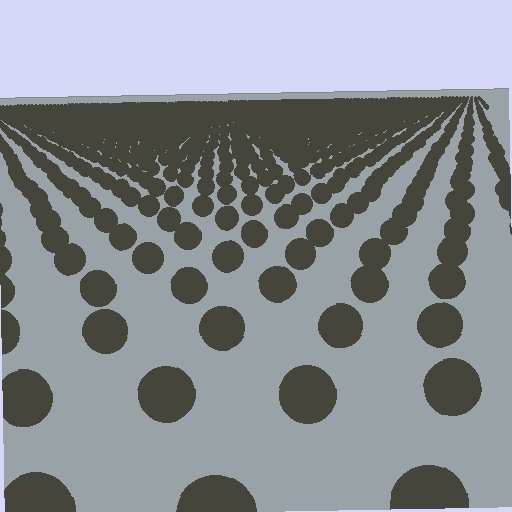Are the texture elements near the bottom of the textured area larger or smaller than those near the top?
Larger. Near the bottom, elements are closer to the viewer and appear at a bigger on-screen size.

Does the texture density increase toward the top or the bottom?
Density increases toward the top.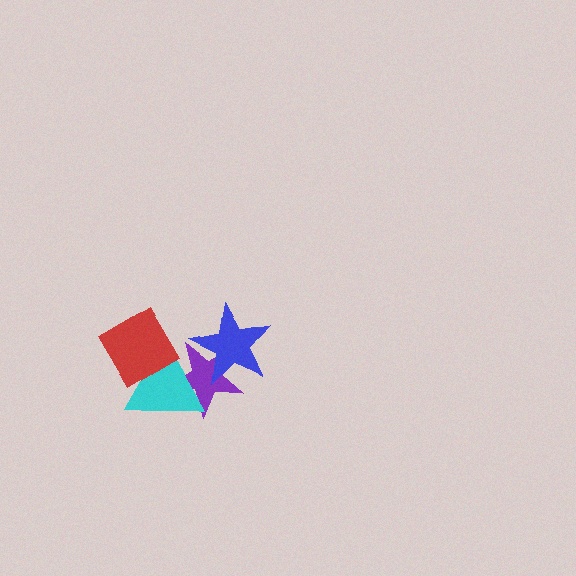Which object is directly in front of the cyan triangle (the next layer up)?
The blue star is directly in front of the cyan triangle.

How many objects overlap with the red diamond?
2 objects overlap with the red diamond.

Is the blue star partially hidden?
No, no other shape covers it.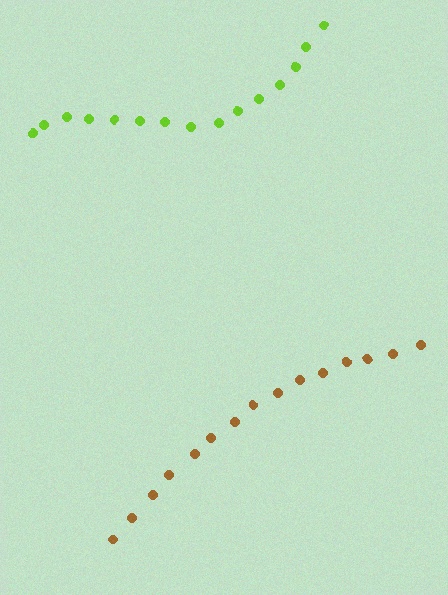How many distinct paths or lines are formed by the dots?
There are 2 distinct paths.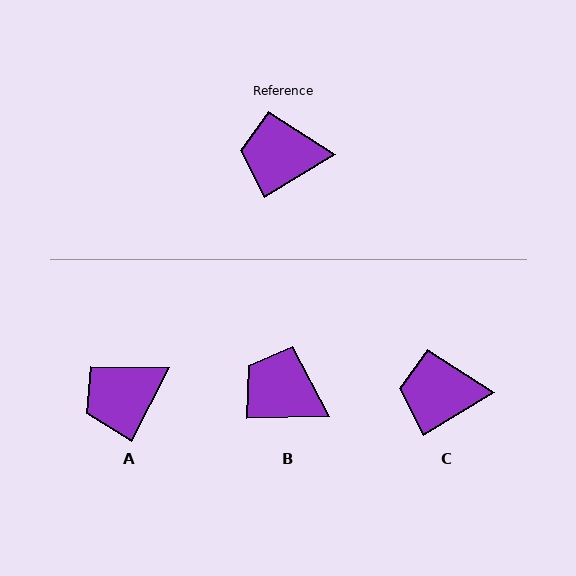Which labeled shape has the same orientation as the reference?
C.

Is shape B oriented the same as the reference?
No, it is off by about 30 degrees.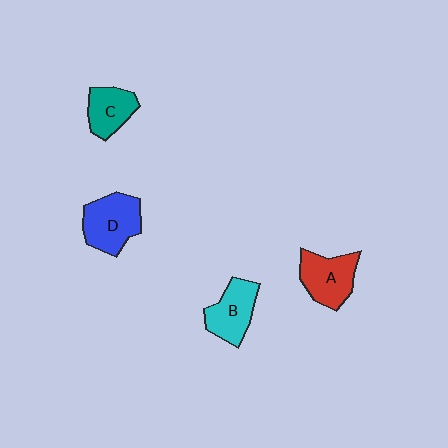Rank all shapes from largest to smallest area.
From largest to smallest: D (blue), A (red), B (cyan), C (teal).